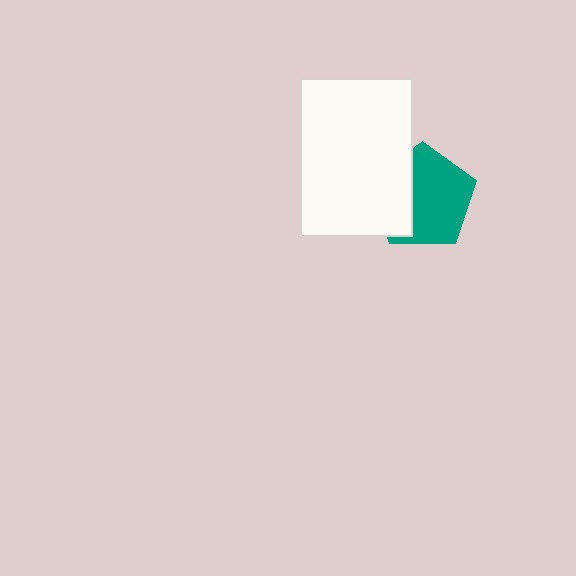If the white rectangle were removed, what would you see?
You would see the complete teal pentagon.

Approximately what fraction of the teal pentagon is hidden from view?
Roughly 36% of the teal pentagon is hidden behind the white rectangle.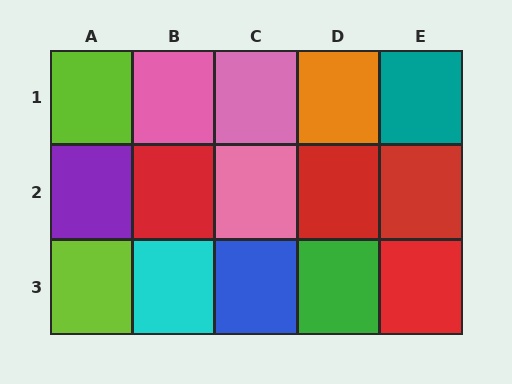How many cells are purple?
1 cell is purple.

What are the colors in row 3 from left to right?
Lime, cyan, blue, green, red.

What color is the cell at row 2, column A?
Purple.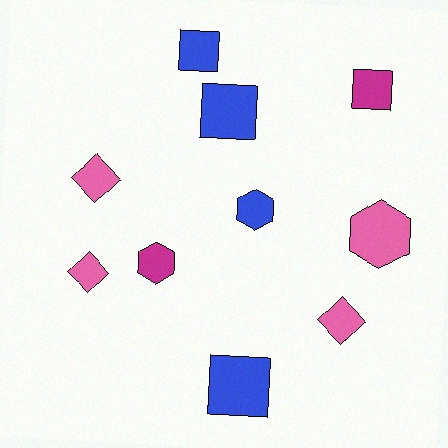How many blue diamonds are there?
There are no blue diamonds.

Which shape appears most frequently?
Square, with 4 objects.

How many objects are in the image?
There are 10 objects.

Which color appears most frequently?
Pink, with 4 objects.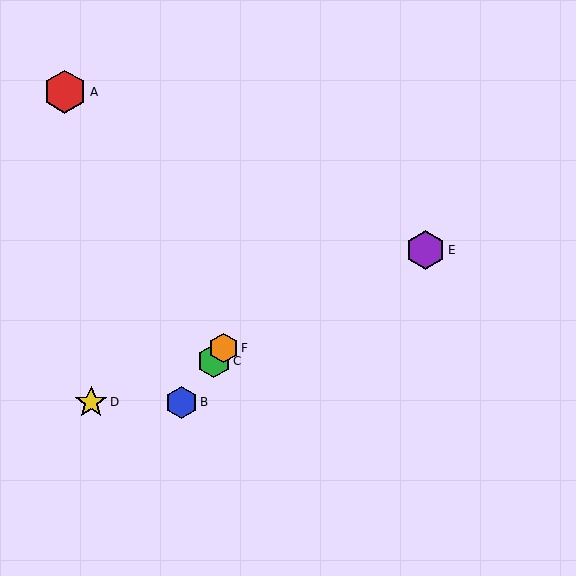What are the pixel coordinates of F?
Object F is at (223, 348).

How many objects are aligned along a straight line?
3 objects (B, C, F) are aligned along a straight line.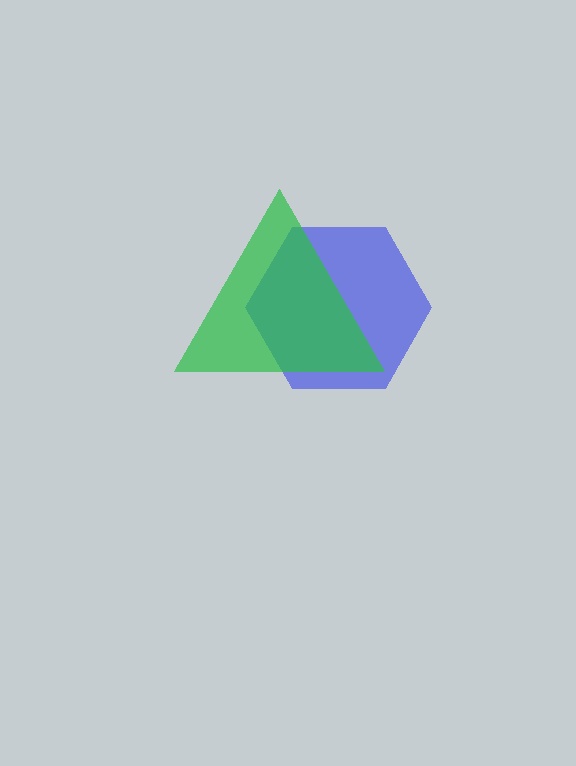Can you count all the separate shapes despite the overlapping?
Yes, there are 2 separate shapes.